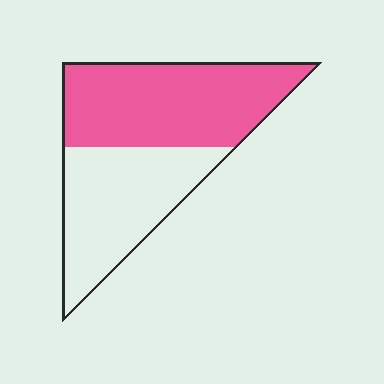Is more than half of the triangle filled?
Yes.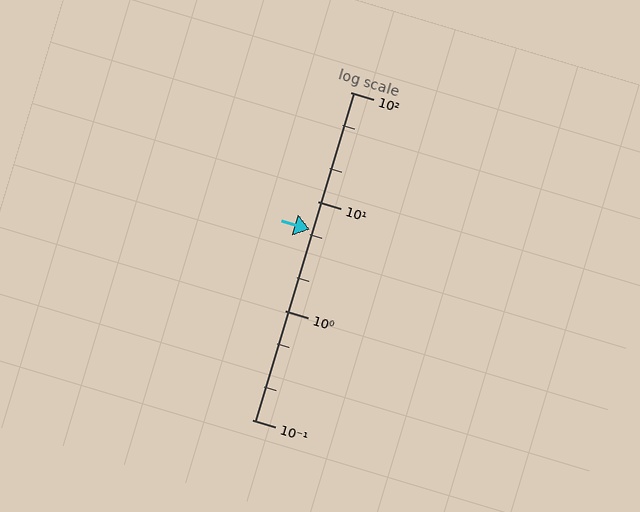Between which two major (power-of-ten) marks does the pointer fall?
The pointer is between 1 and 10.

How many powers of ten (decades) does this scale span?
The scale spans 3 decades, from 0.1 to 100.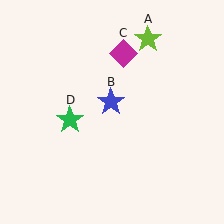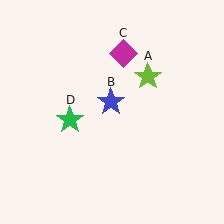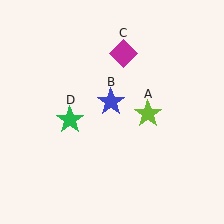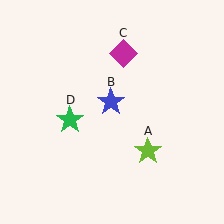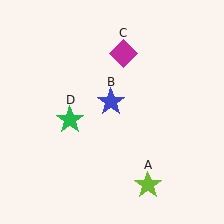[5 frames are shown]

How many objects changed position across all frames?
1 object changed position: lime star (object A).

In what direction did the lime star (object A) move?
The lime star (object A) moved down.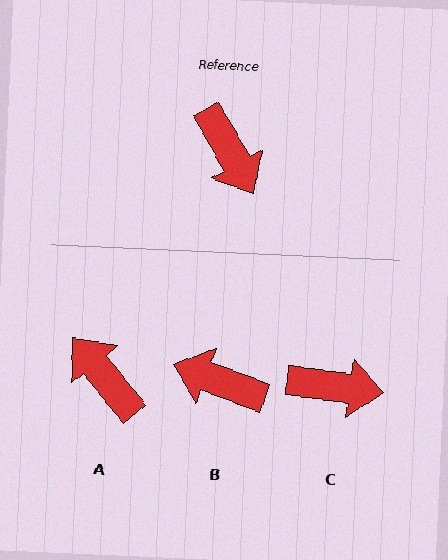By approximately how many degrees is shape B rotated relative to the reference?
Approximately 140 degrees clockwise.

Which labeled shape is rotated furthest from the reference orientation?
A, about 170 degrees away.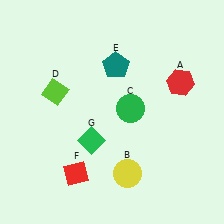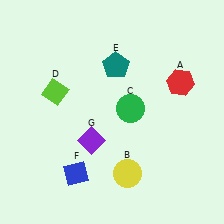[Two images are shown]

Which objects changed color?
F changed from red to blue. G changed from green to purple.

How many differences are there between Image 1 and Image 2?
There are 2 differences between the two images.